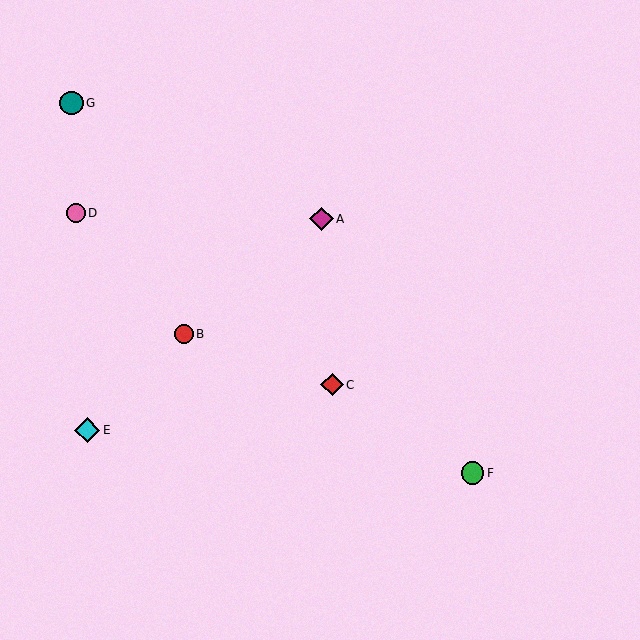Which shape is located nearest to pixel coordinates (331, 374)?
The red diamond (labeled C) at (332, 385) is nearest to that location.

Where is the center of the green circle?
The center of the green circle is at (473, 473).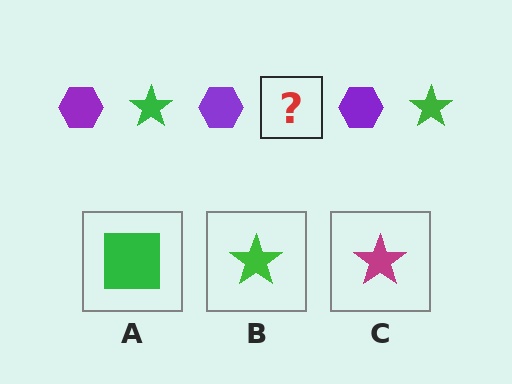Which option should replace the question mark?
Option B.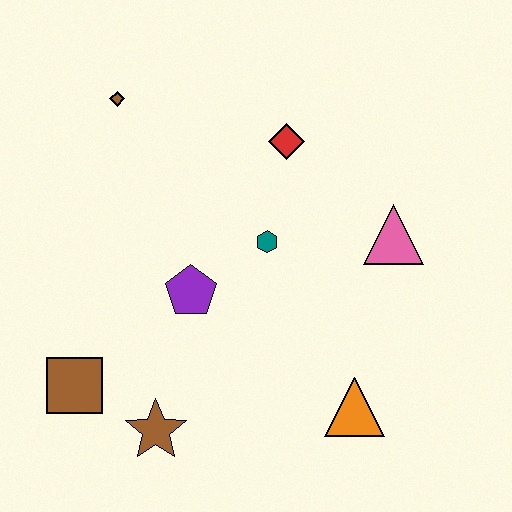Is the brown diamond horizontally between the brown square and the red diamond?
Yes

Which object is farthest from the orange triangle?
The brown diamond is farthest from the orange triangle.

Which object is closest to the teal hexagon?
The purple pentagon is closest to the teal hexagon.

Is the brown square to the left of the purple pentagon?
Yes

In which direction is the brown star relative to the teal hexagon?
The brown star is below the teal hexagon.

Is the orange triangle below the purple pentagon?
Yes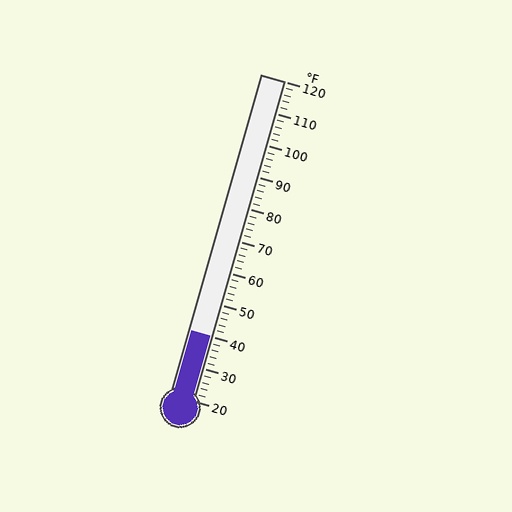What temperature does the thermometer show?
The thermometer shows approximately 40°F.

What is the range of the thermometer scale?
The thermometer scale ranges from 20°F to 120°F.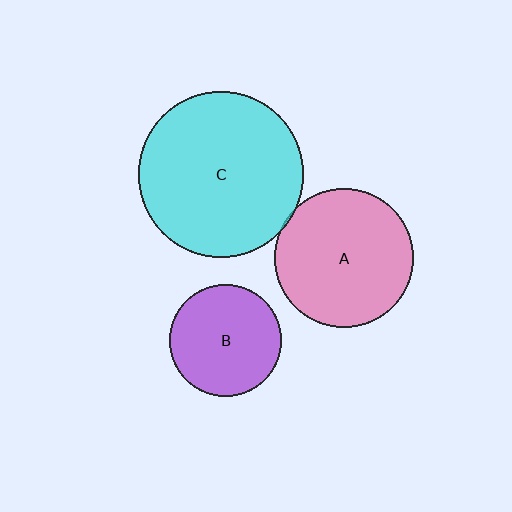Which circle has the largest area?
Circle C (cyan).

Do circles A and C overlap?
Yes.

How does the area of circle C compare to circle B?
Approximately 2.2 times.